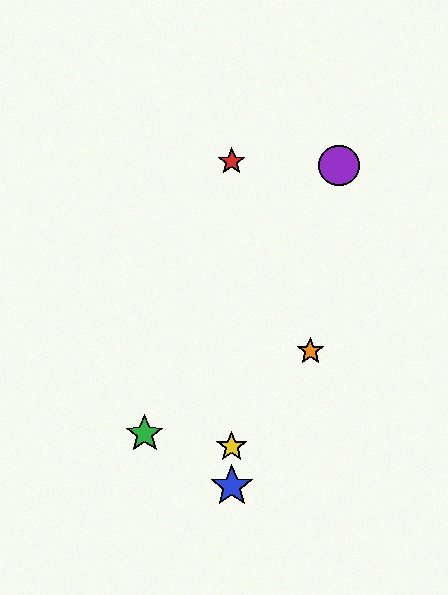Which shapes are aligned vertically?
The red star, the blue star, the yellow star are aligned vertically.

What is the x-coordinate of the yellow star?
The yellow star is at x≈232.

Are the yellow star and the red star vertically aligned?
Yes, both are at x≈232.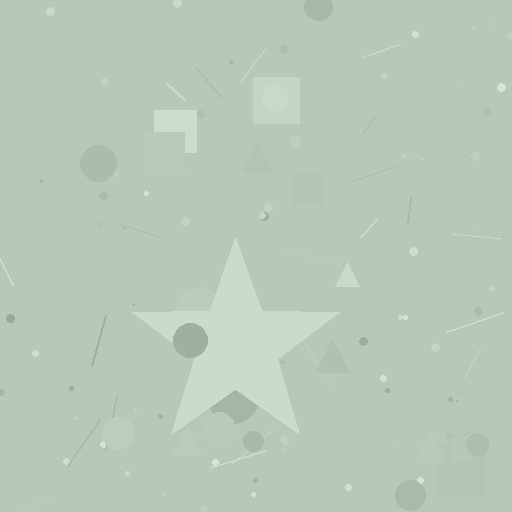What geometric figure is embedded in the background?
A star is embedded in the background.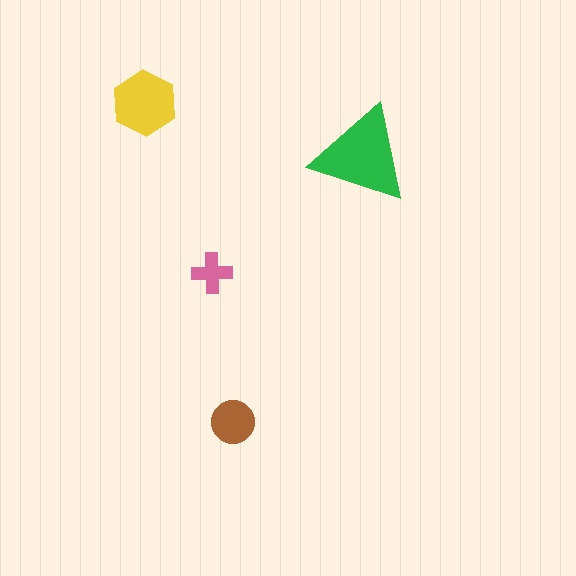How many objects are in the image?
There are 4 objects in the image.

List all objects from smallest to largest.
The pink cross, the brown circle, the yellow hexagon, the green triangle.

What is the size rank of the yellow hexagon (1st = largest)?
2nd.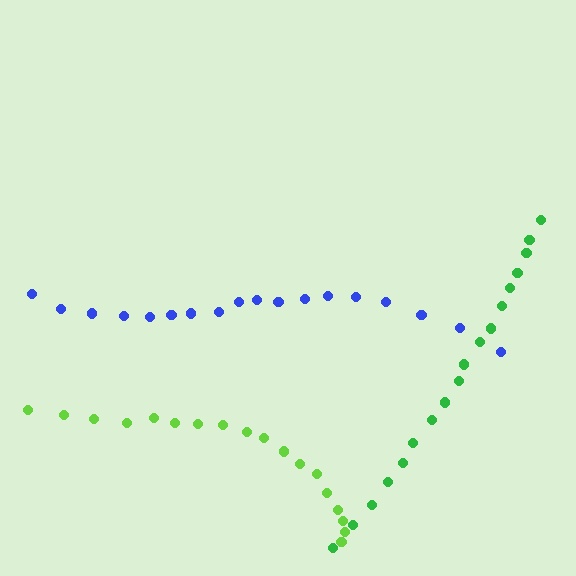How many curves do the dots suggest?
There are 3 distinct paths.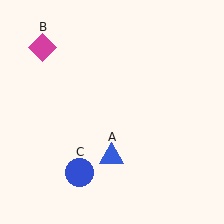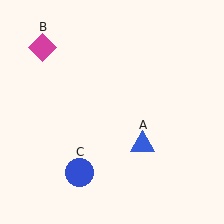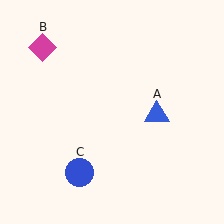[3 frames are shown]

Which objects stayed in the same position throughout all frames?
Magenta diamond (object B) and blue circle (object C) remained stationary.